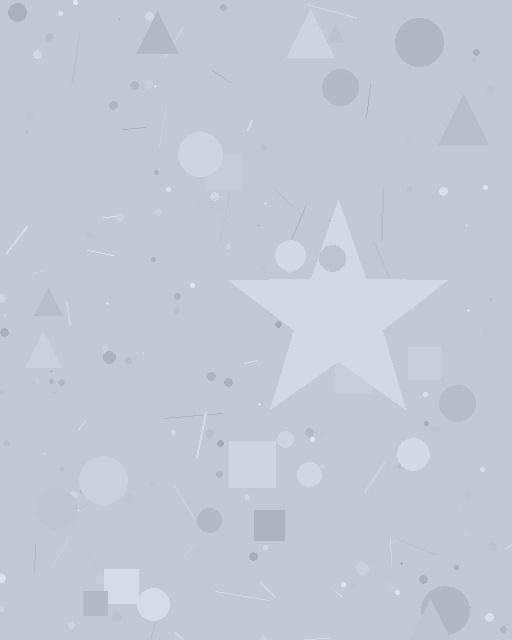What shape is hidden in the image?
A star is hidden in the image.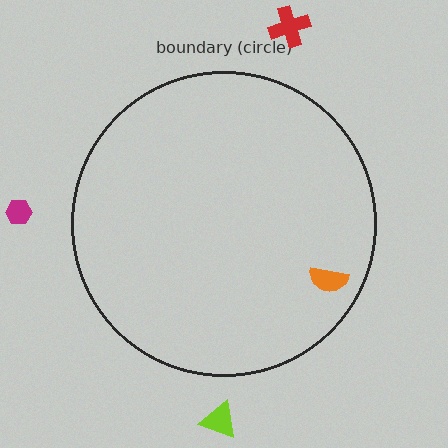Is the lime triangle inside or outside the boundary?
Outside.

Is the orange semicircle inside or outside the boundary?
Inside.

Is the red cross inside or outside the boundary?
Outside.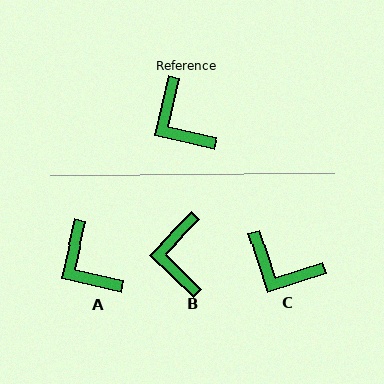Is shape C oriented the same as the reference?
No, it is off by about 31 degrees.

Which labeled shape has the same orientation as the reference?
A.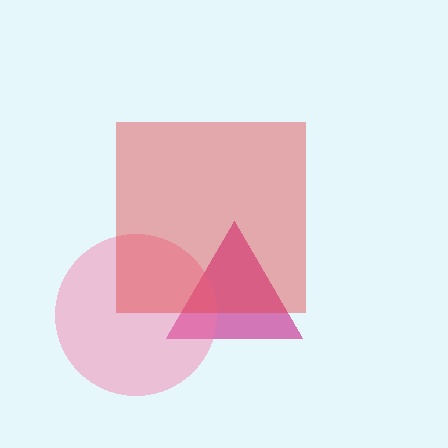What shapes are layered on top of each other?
The layered shapes are: a magenta triangle, a pink circle, a red square.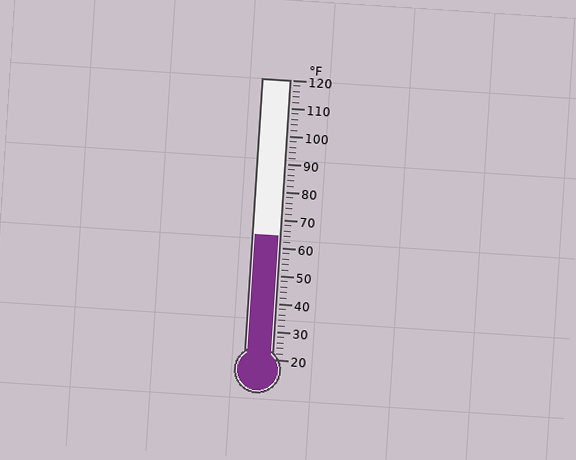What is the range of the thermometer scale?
The thermometer scale ranges from 20°F to 120°F.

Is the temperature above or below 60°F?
The temperature is above 60°F.